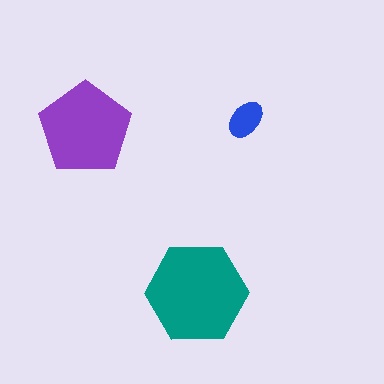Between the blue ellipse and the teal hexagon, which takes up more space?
The teal hexagon.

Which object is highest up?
The blue ellipse is topmost.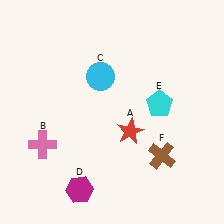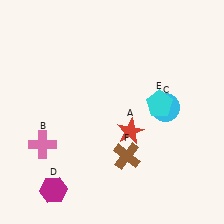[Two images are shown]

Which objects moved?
The objects that moved are: the cyan circle (C), the magenta hexagon (D), the brown cross (F).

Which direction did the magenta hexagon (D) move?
The magenta hexagon (D) moved left.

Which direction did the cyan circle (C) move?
The cyan circle (C) moved right.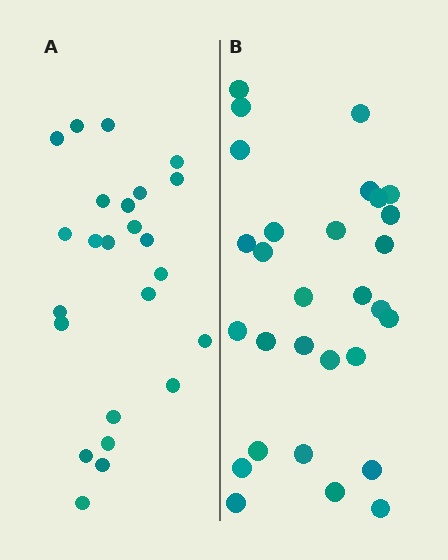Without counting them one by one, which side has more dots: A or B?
Region B (the right region) has more dots.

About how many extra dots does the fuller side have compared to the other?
Region B has about 5 more dots than region A.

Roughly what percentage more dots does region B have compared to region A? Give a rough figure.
About 20% more.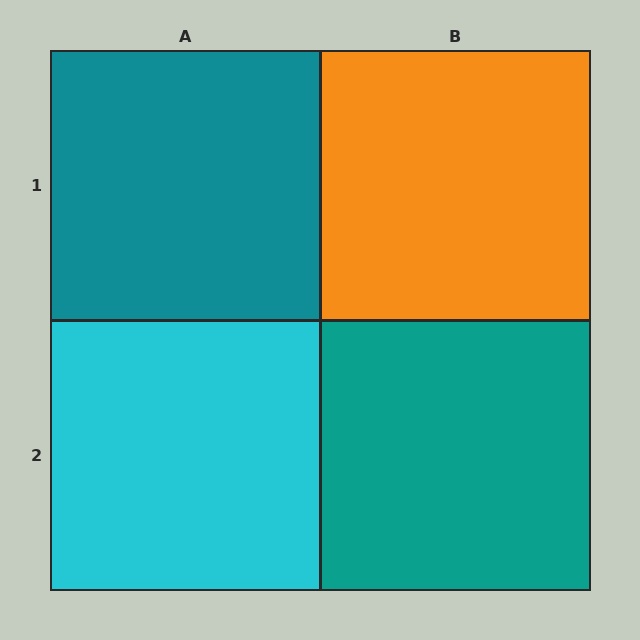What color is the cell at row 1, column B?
Orange.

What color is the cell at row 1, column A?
Teal.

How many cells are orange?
1 cell is orange.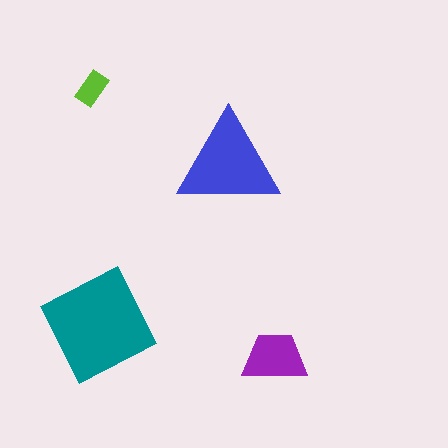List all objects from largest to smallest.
The teal square, the blue triangle, the purple trapezoid, the lime rectangle.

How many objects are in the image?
There are 4 objects in the image.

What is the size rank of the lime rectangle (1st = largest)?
4th.